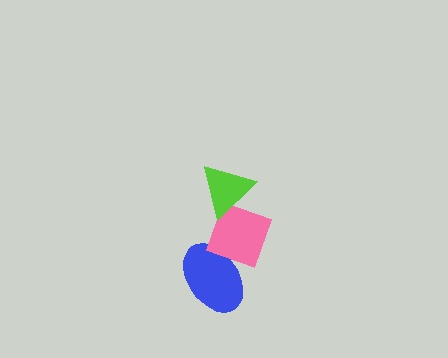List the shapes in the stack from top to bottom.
From top to bottom: the lime triangle, the pink diamond, the blue ellipse.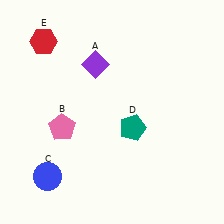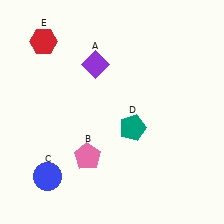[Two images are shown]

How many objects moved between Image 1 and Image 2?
1 object moved between the two images.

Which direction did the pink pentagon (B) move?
The pink pentagon (B) moved down.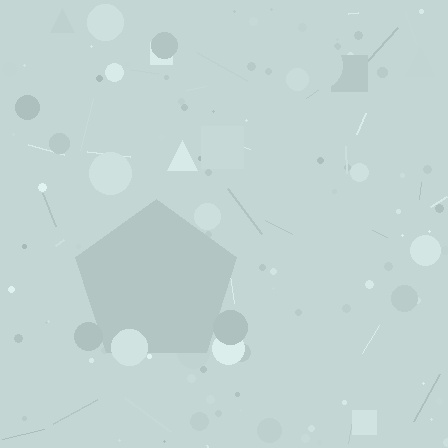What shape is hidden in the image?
A pentagon is hidden in the image.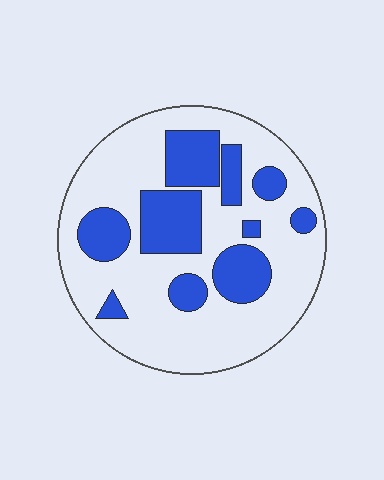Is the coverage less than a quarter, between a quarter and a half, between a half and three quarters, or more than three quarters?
Between a quarter and a half.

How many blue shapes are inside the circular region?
10.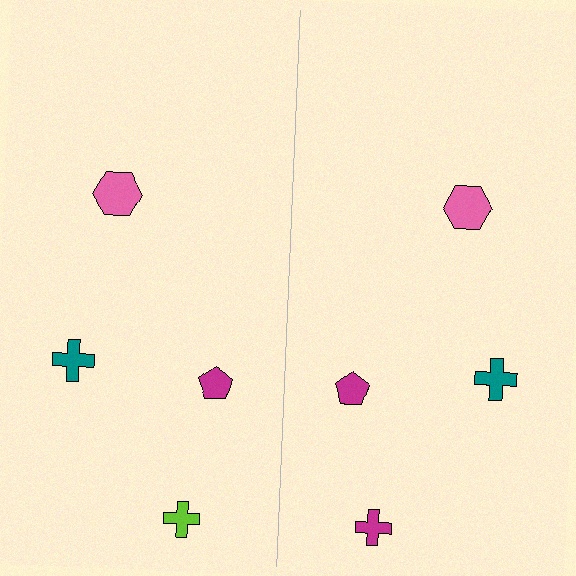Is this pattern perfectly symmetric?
No, the pattern is not perfectly symmetric. The magenta cross on the right side breaks the symmetry — its mirror counterpart is lime.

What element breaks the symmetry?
The magenta cross on the right side breaks the symmetry — its mirror counterpart is lime.